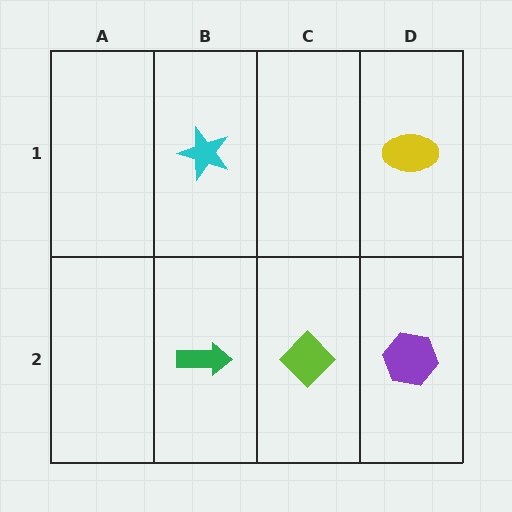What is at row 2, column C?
A lime diamond.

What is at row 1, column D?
A yellow ellipse.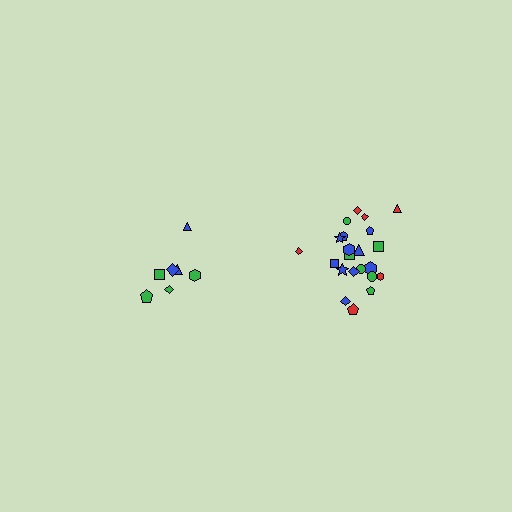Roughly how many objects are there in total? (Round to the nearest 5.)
Roughly 30 objects in total.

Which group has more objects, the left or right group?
The right group.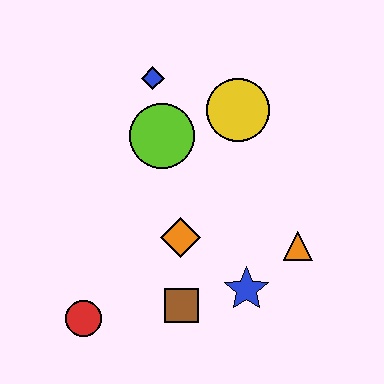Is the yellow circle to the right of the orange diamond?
Yes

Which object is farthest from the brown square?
The blue diamond is farthest from the brown square.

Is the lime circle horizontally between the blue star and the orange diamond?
No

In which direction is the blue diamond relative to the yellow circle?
The blue diamond is to the left of the yellow circle.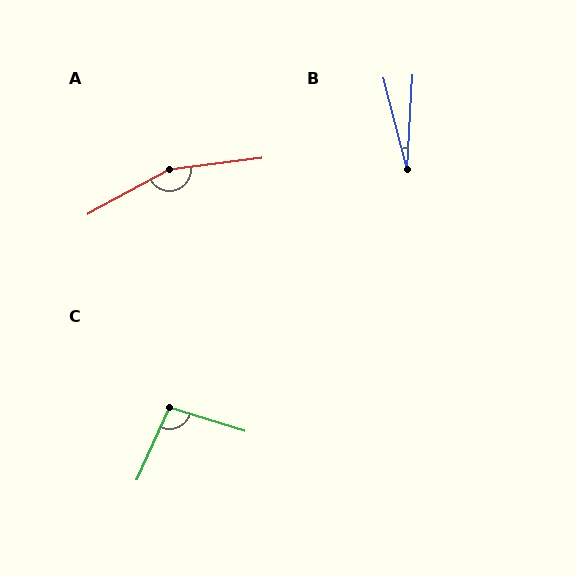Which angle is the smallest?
B, at approximately 18 degrees.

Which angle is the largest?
A, at approximately 158 degrees.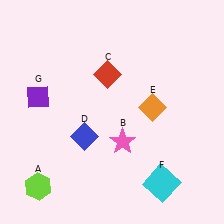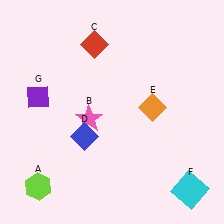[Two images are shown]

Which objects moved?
The objects that moved are: the pink star (B), the red diamond (C), the cyan square (F).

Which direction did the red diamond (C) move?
The red diamond (C) moved up.